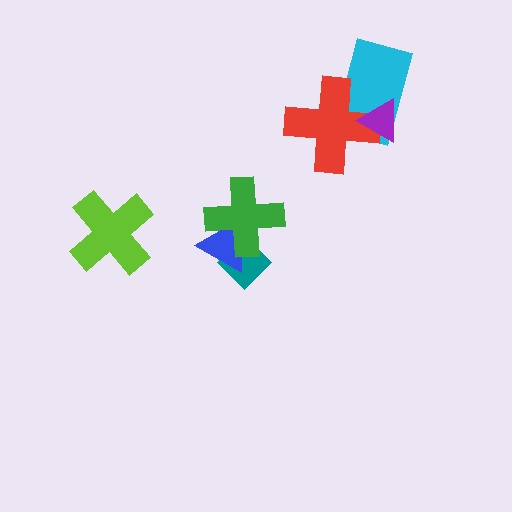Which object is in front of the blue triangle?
The green cross is in front of the blue triangle.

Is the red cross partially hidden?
Yes, it is partially covered by another shape.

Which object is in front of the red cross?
The purple triangle is in front of the red cross.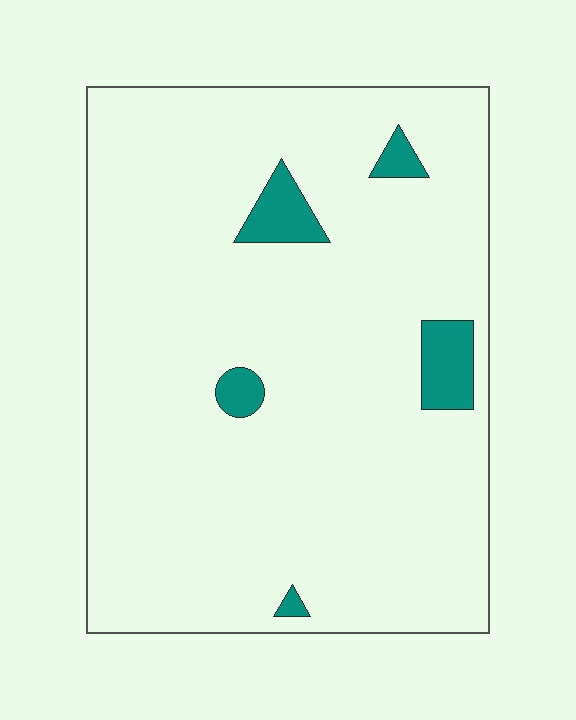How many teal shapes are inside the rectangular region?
5.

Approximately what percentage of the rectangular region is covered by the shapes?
Approximately 5%.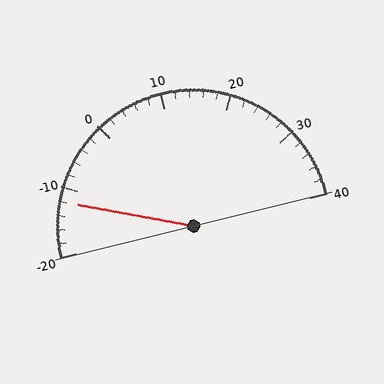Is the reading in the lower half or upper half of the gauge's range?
The reading is in the lower half of the range (-20 to 40).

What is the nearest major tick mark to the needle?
The nearest major tick mark is -10.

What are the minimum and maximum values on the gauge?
The gauge ranges from -20 to 40.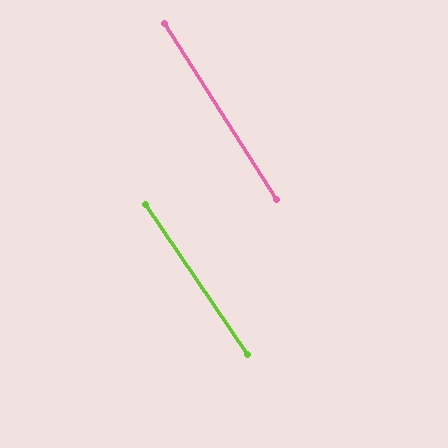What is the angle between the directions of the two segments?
Approximately 2 degrees.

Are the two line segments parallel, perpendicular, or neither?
Parallel — their directions differ by only 1.8°.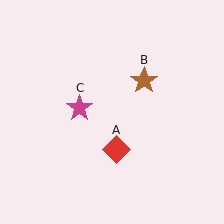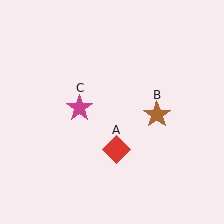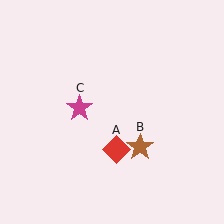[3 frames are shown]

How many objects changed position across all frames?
1 object changed position: brown star (object B).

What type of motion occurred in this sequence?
The brown star (object B) rotated clockwise around the center of the scene.